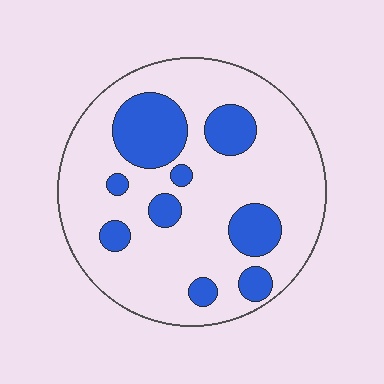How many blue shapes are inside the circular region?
9.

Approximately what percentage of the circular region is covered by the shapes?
Approximately 25%.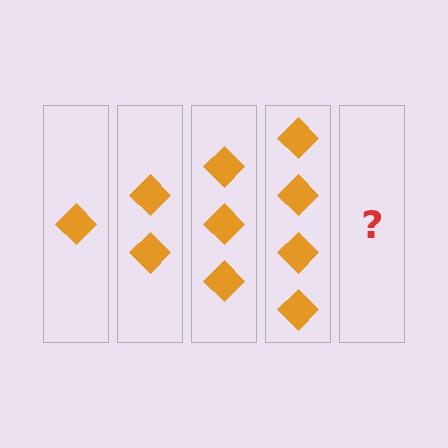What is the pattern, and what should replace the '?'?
The pattern is that each step adds one more diamond. The '?' should be 5 diamonds.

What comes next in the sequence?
The next element should be 5 diamonds.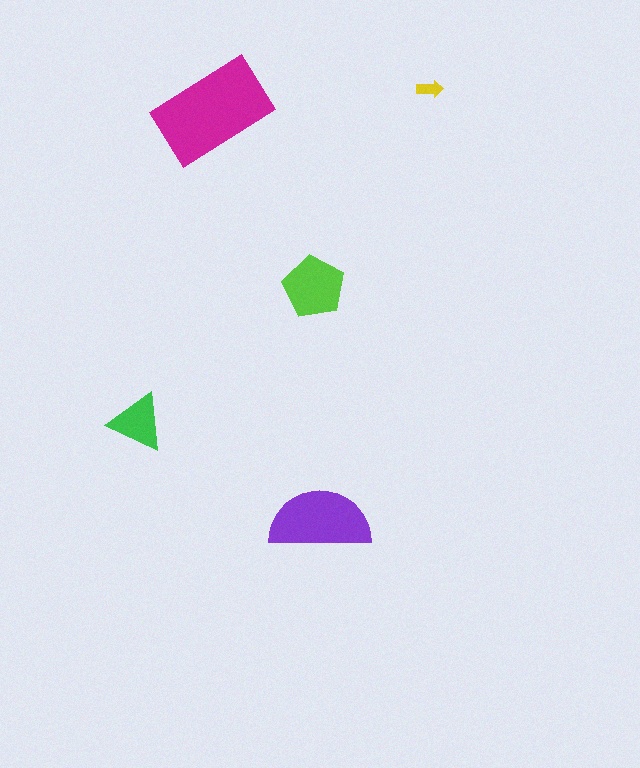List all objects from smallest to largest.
The yellow arrow, the green triangle, the lime pentagon, the purple semicircle, the magenta rectangle.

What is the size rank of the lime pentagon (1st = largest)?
3rd.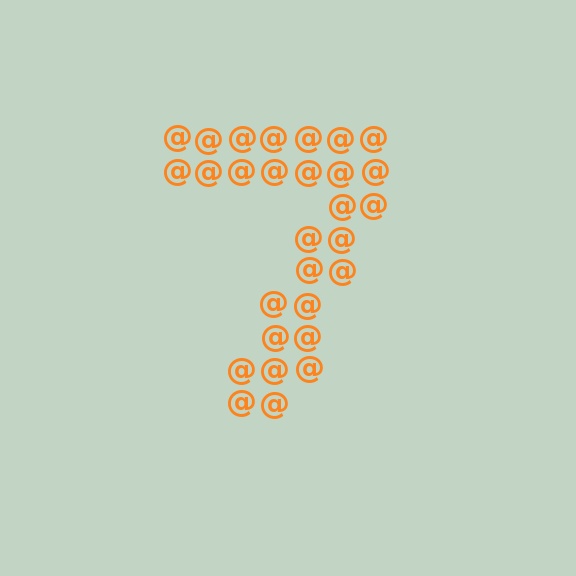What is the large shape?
The large shape is the digit 7.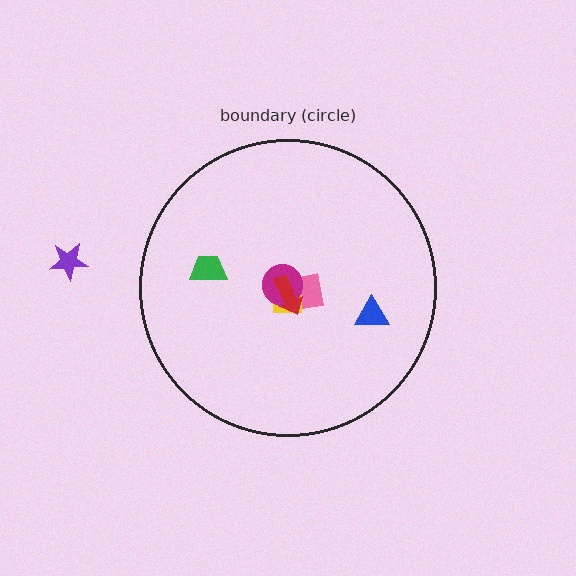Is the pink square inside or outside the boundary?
Inside.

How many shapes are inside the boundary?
6 inside, 1 outside.